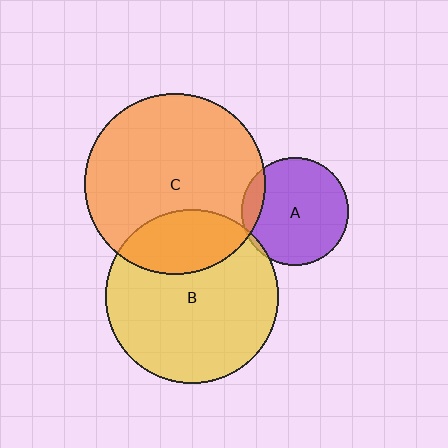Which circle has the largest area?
Circle C (orange).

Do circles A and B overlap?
Yes.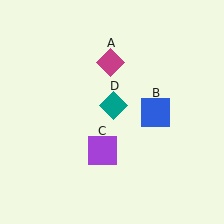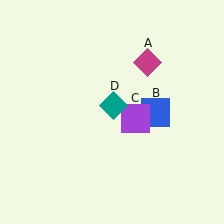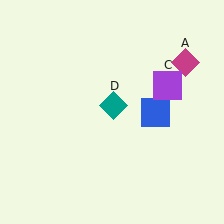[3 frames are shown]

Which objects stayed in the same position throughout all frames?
Blue square (object B) and teal diamond (object D) remained stationary.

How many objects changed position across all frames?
2 objects changed position: magenta diamond (object A), purple square (object C).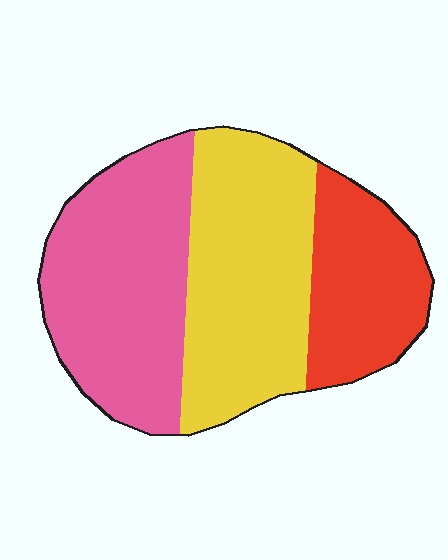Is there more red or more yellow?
Yellow.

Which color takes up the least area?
Red, at roughly 25%.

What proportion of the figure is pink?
Pink takes up about three eighths (3/8) of the figure.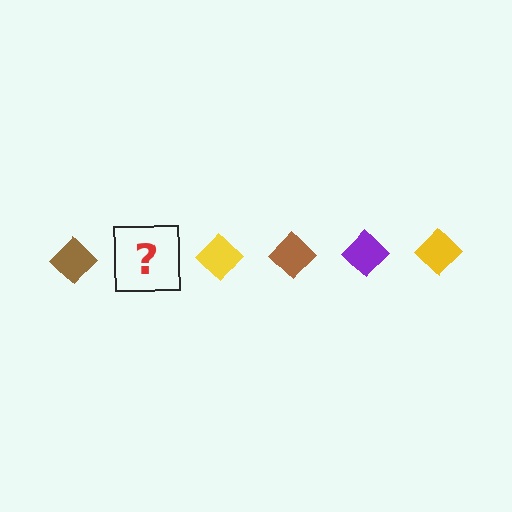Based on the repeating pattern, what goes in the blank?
The blank should be a purple diamond.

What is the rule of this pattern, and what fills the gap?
The rule is that the pattern cycles through brown, purple, yellow diamonds. The gap should be filled with a purple diamond.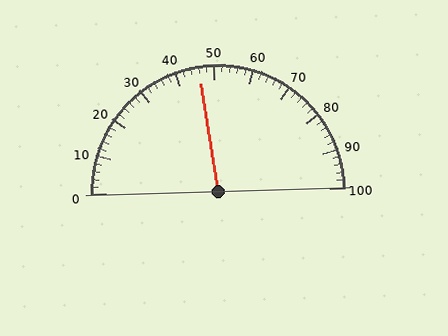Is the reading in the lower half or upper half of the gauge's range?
The reading is in the lower half of the range (0 to 100).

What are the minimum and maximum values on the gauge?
The gauge ranges from 0 to 100.